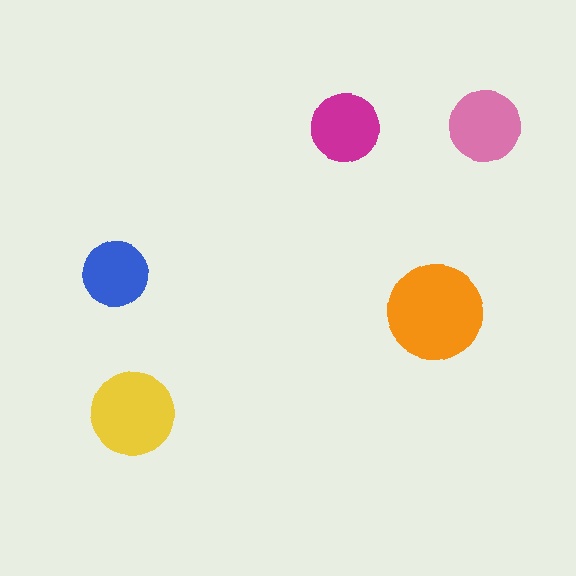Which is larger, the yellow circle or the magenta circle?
The yellow one.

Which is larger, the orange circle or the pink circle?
The orange one.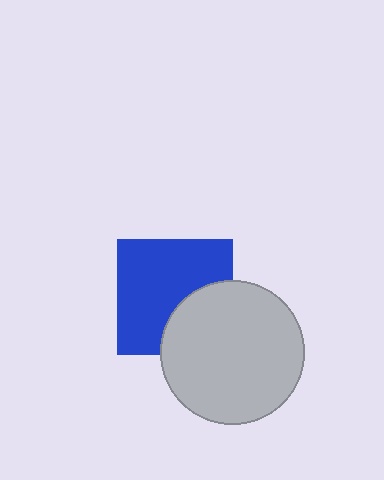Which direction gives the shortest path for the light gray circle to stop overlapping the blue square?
Moving toward the lower-right gives the shortest separation.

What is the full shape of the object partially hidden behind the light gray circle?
The partially hidden object is a blue square.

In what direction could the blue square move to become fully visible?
The blue square could move toward the upper-left. That would shift it out from behind the light gray circle entirely.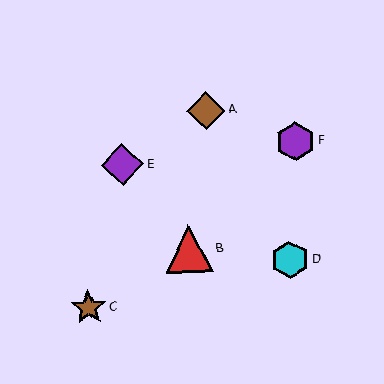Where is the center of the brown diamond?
The center of the brown diamond is at (206, 110).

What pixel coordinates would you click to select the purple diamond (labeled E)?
Click at (122, 165) to select the purple diamond E.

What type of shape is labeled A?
Shape A is a brown diamond.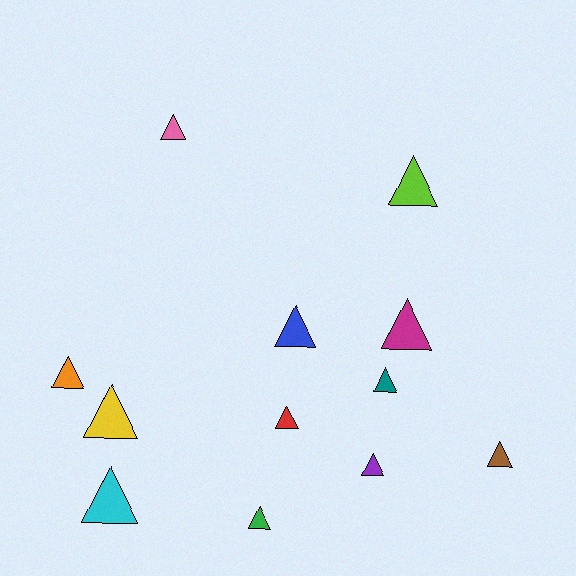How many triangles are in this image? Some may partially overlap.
There are 12 triangles.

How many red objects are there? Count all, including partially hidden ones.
There is 1 red object.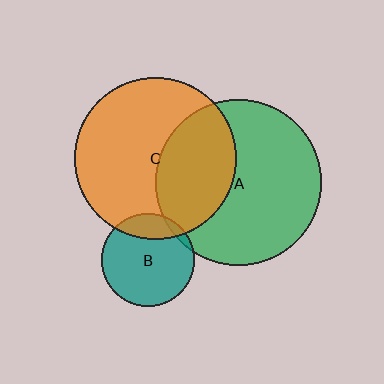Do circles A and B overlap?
Yes.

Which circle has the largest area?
Circle A (green).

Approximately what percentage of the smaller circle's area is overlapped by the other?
Approximately 5%.